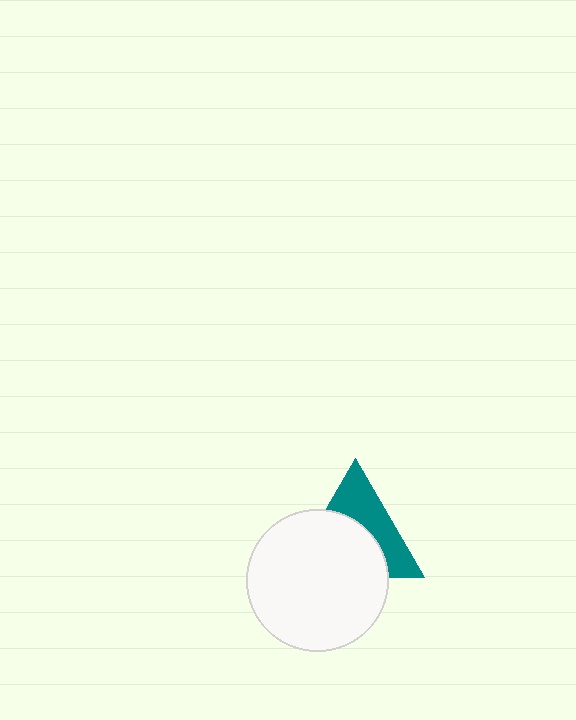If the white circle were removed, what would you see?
You would see the complete teal triangle.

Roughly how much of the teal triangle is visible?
A small part of it is visible (roughly 45%).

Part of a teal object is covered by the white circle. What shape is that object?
It is a triangle.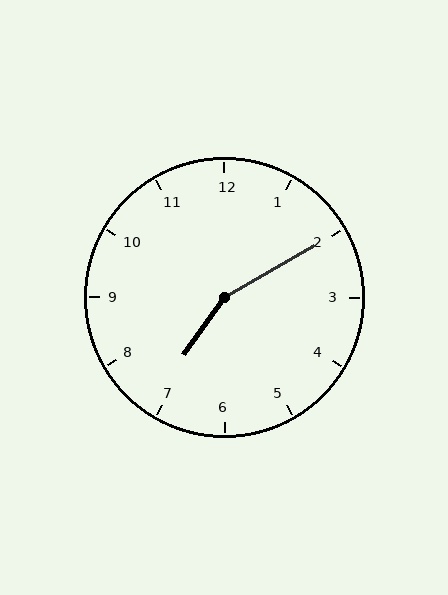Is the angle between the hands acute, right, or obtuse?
It is obtuse.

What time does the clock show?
7:10.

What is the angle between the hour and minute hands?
Approximately 155 degrees.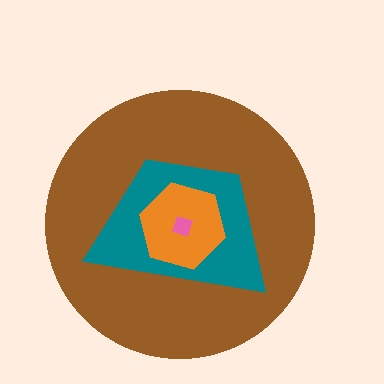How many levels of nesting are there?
4.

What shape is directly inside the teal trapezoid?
The orange hexagon.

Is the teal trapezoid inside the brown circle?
Yes.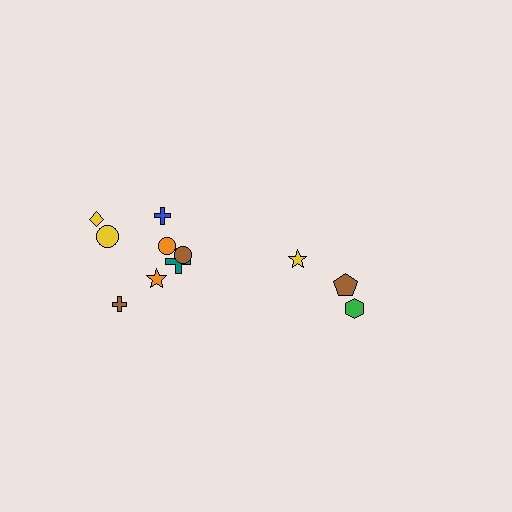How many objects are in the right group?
There are 3 objects.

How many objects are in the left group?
There are 8 objects.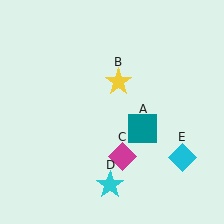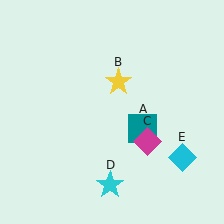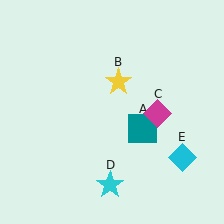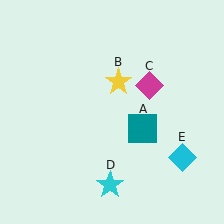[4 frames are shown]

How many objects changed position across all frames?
1 object changed position: magenta diamond (object C).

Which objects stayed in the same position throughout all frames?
Teal square (object A) and yellow star (object B) and cyan star (object D) and cyan diamond (object E) remained stationary.